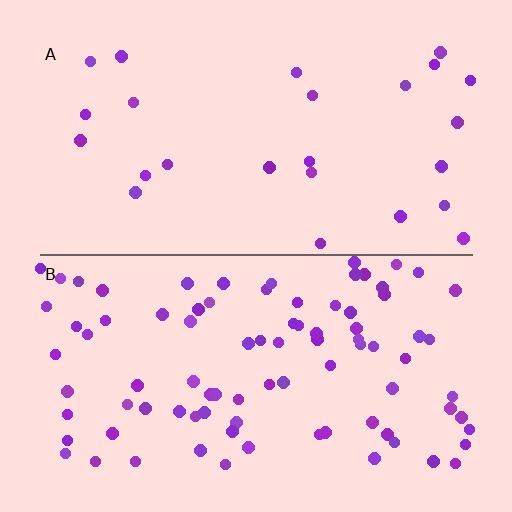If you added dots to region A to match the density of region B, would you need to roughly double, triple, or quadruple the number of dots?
Approximately triple.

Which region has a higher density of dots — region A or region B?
B (the bottom).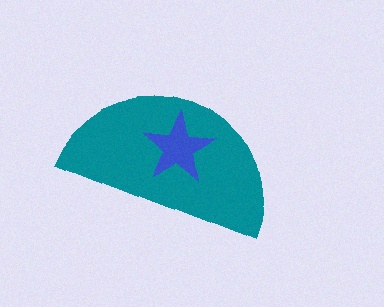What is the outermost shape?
The teal semicircle.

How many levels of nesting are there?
2.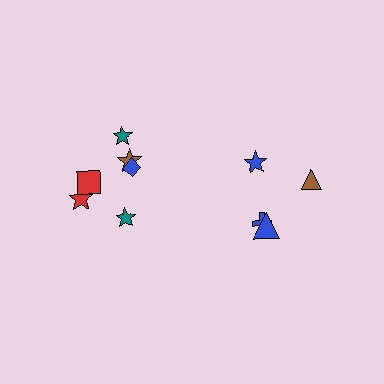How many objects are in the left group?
There are 6 objects.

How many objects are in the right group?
There are 4 objects.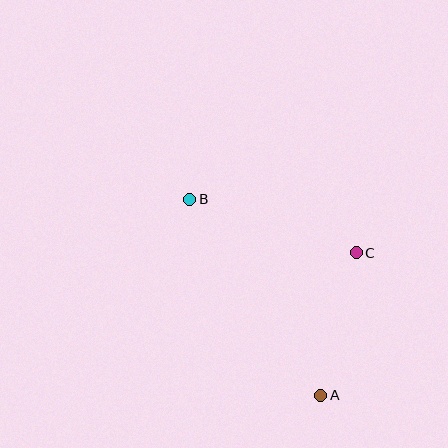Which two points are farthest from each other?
Points A and B are farthest from each other.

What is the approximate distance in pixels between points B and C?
The distance between B and C is approximately 175 pixels.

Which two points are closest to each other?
Points A and C are closest to each other.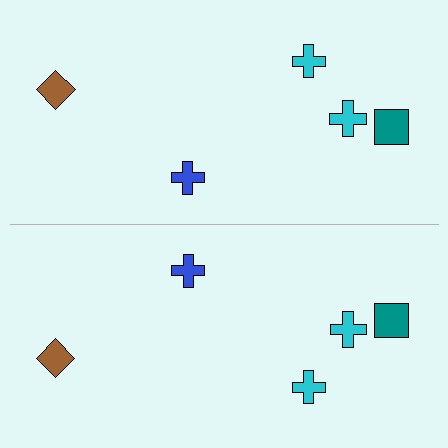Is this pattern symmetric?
Yes, this pattern has bilateral (reflection) symmetry.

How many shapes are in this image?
There are 10 shapes in this image.